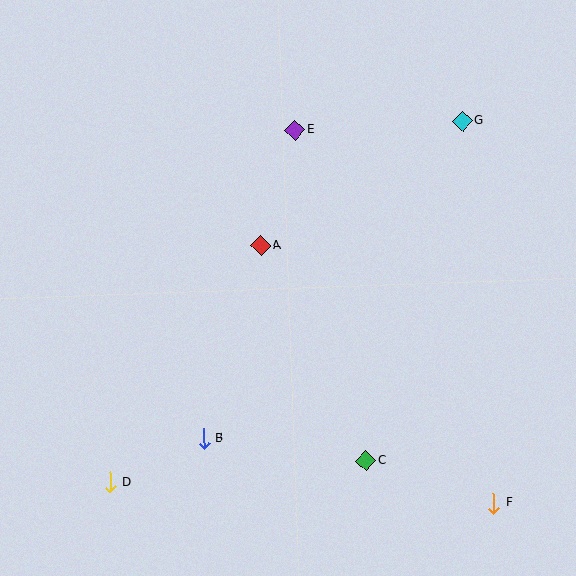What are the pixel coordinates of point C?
Point C is at (366, 461).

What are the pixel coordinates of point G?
Point G is at (462, 121).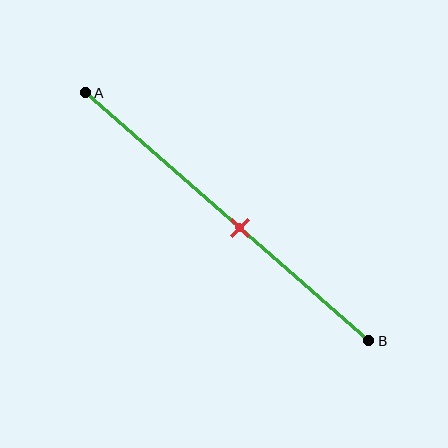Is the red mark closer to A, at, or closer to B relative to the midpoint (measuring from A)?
The red mark is closer to point B than the midpoint of segment AB.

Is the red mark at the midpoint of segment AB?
No, the mark is at about 55% from A, not at the 50% midpoint.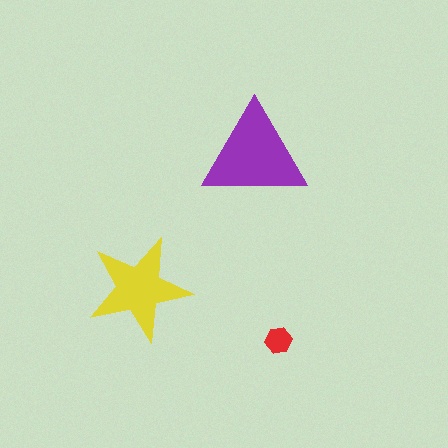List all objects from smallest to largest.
The red hexagon, the yellow star, the purple triangle.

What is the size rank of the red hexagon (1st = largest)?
3rd.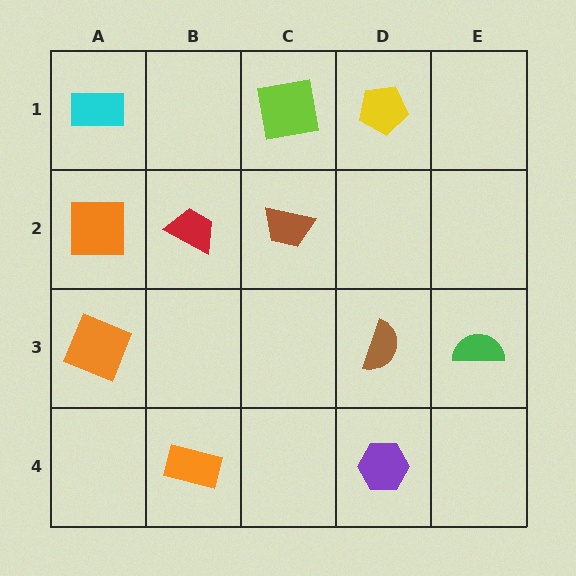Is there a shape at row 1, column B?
No, that cell is empty.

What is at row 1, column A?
A cyan rectangle.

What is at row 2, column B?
A red trapezoid.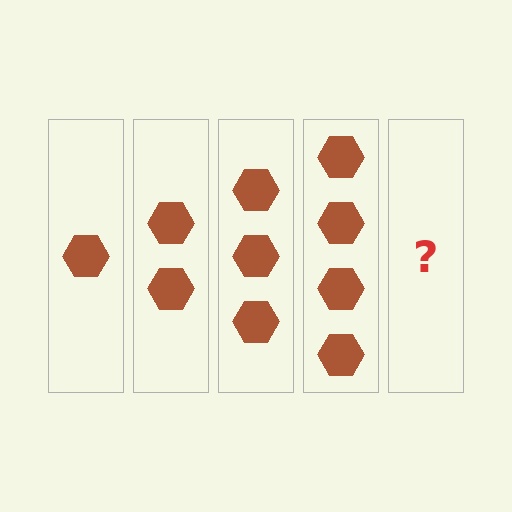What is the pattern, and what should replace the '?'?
The pattern is that each step adds one more hexagon. The '?' should be 5 hexagons.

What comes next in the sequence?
The next element should be 5 hexagons.